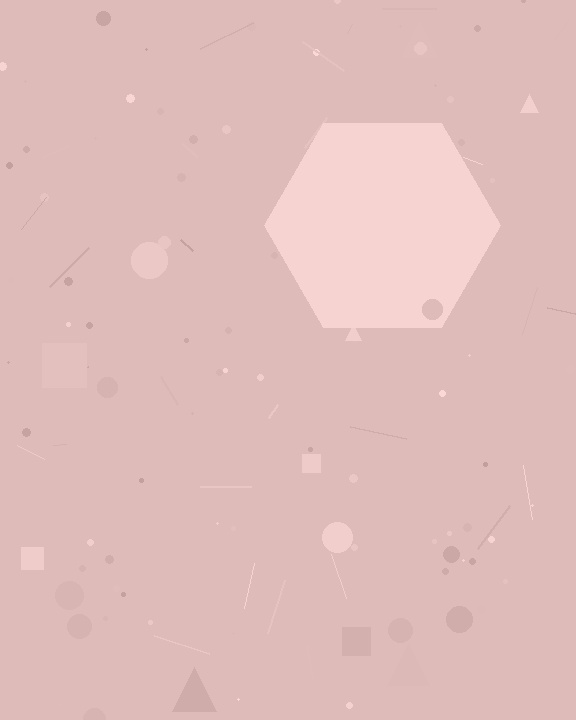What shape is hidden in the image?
A hexagon is hidden in the image.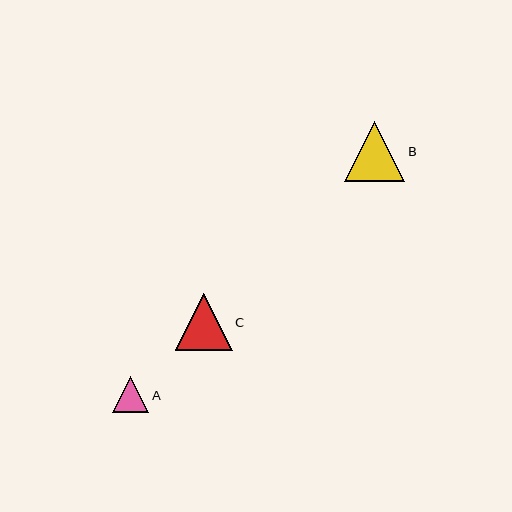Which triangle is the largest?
Triangle B is the largest with a size of approximately 60 pixels.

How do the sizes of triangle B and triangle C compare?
Triangle B and triangle C are approximately the same size.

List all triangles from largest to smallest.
From largest to smallest: B, C, A.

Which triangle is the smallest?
Triangle A is the smallest with a size of approximately 36 pixels.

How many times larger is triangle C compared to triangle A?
Triangle C is approximately 1.6 times the size of triangle A.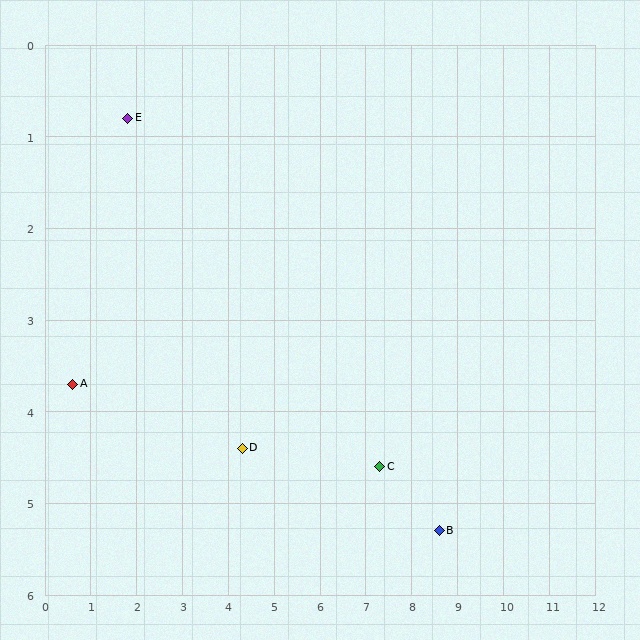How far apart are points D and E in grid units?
Points D and E are about 4.4 grid units apart.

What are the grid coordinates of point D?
Point D is at approximately (4.3, 4.4).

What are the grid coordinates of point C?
Point C is at approximately (7.3, 4.6).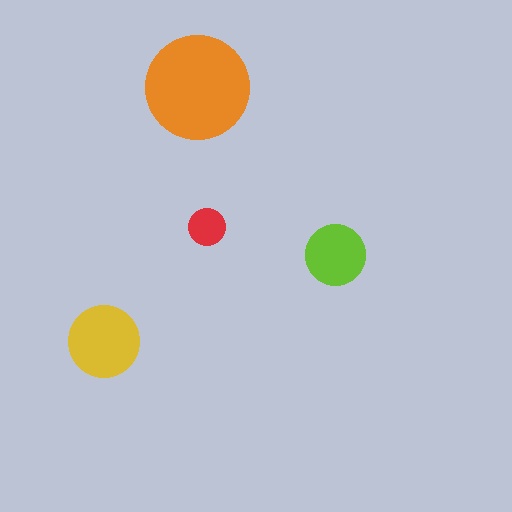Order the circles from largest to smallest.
the orange one, the yellow one, the lime one, the red one.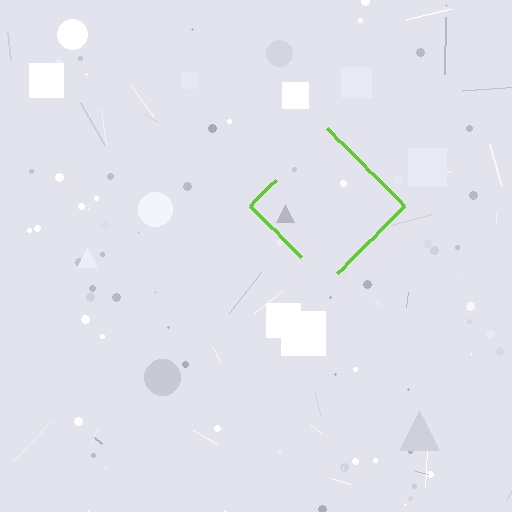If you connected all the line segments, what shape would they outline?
They would outline a diamond.